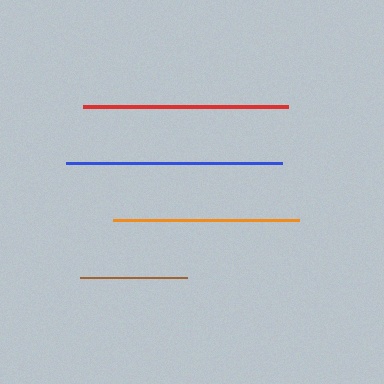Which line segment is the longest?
The blue line is the longest at approximately 216 pixels.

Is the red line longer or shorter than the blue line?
The blue line is longer than the red line.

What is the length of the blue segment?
The blue segment is approximately 216 pixels long.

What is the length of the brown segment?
The brown segment is approximately 107 pixels long.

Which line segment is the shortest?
The brown line is the shortest at approximately 107 pixels.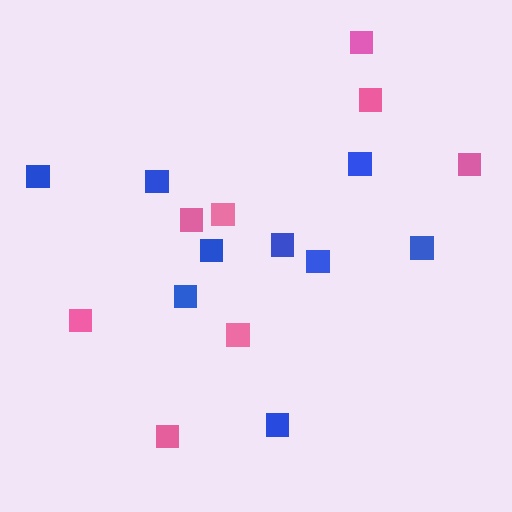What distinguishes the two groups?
There are 2 groups: one group of blue squares (9) and one group of pink squares (8).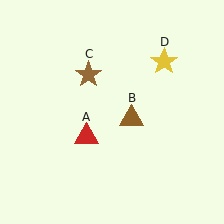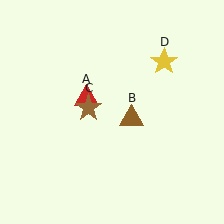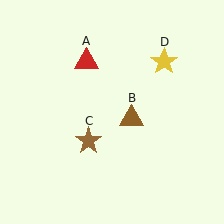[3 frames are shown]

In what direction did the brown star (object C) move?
The brown star (object C) moved down.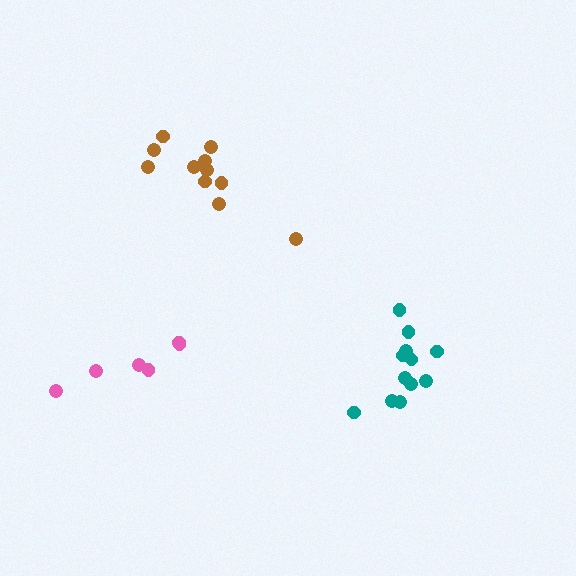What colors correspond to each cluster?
The clusters are colored: teal, pink, brown.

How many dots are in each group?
Group 1: 12 dots, Group 2: 6 dots, Group 3: 11 dots (29 total).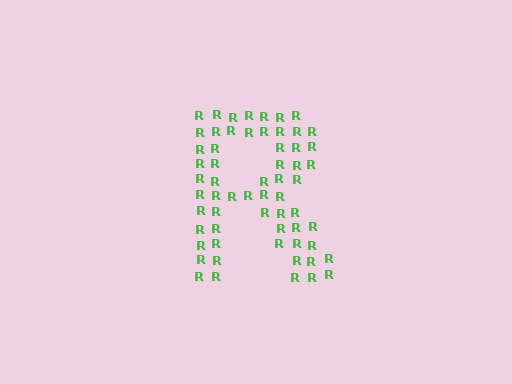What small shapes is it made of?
It is made of small letter R's.